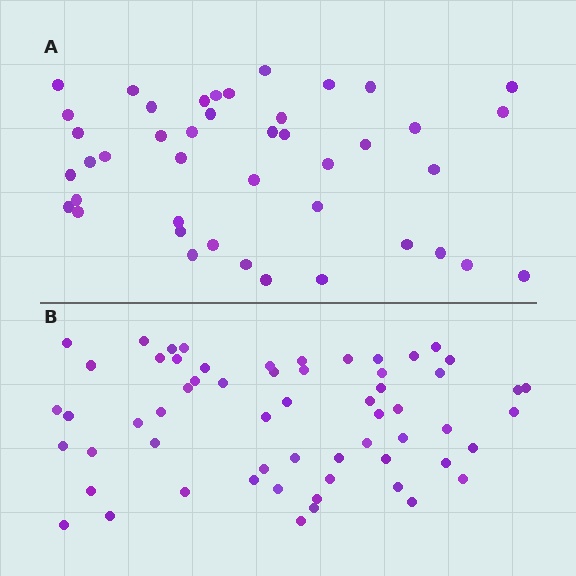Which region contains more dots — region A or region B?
Region B (the bottom region) has more dots.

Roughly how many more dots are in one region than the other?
Region B has approximately 15 more dots than region A.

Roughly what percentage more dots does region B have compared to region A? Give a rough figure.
About 40% more.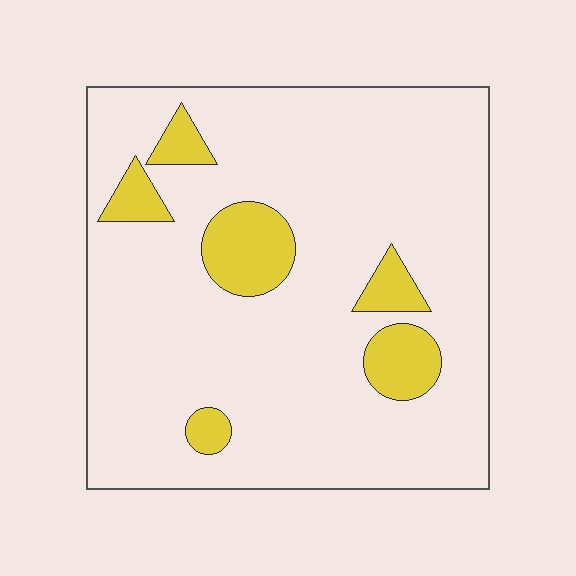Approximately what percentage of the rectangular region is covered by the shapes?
Approximately 15%.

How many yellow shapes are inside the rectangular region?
6.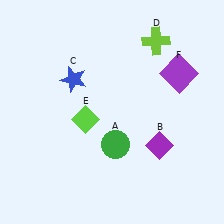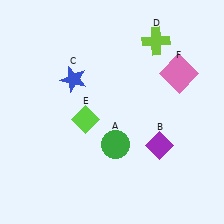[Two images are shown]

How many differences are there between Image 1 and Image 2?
There is 1 difference between the two images.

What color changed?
The square (F) changed from purple in Image 1 to pink in Image 2.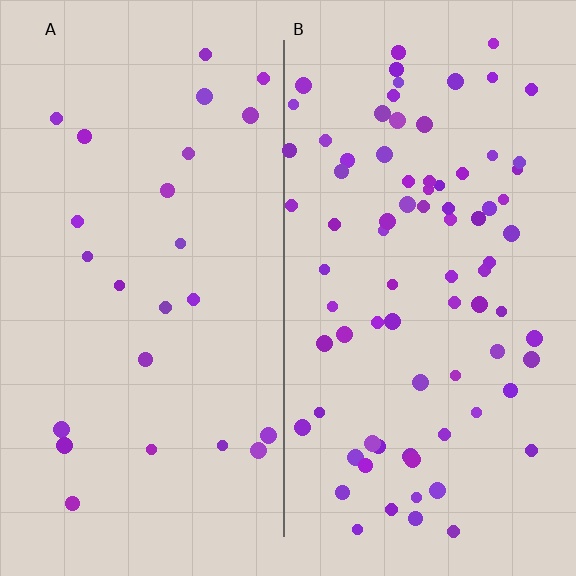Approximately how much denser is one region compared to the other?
Approximately 3.3× — region B over region A.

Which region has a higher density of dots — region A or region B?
B (the right).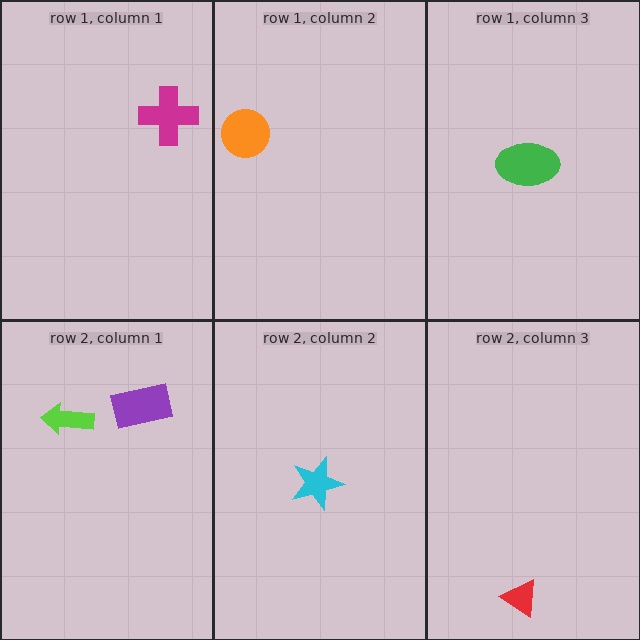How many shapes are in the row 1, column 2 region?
1.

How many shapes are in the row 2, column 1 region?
2.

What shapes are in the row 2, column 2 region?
The cyan star.